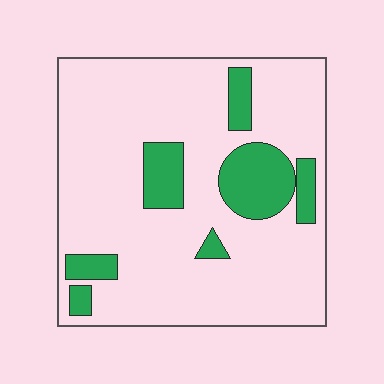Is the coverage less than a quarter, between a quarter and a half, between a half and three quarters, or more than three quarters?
Less than a quarter.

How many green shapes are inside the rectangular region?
7.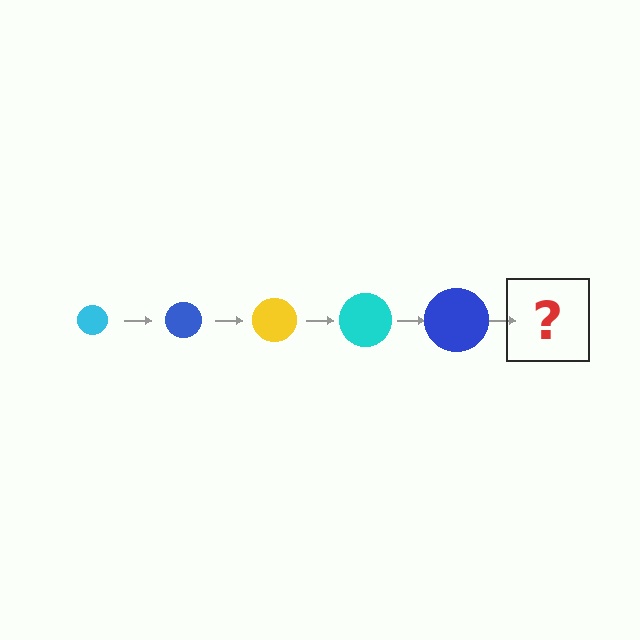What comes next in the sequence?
The next element should be a yellow circle, larger than the previous one.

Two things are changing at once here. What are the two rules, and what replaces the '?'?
The two rules are that the circle grows larger each step and the color cycles through cyan, blue, and yellow. The '?' should be a yellow circle, larger than the previous one.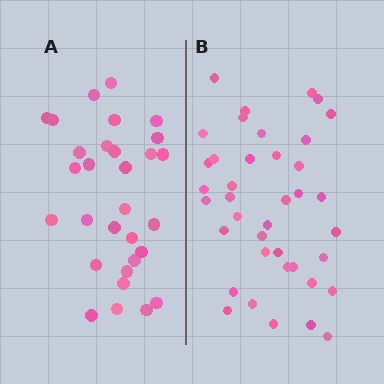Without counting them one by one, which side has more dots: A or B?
Region B (the right region) has more dots.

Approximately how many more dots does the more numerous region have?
Region B has roughly 8 or so more dots than region A.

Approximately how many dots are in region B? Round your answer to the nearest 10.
About 40 dots. (The exact count is 39, which rounds to 40.)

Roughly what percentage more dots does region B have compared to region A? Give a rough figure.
About 30% more.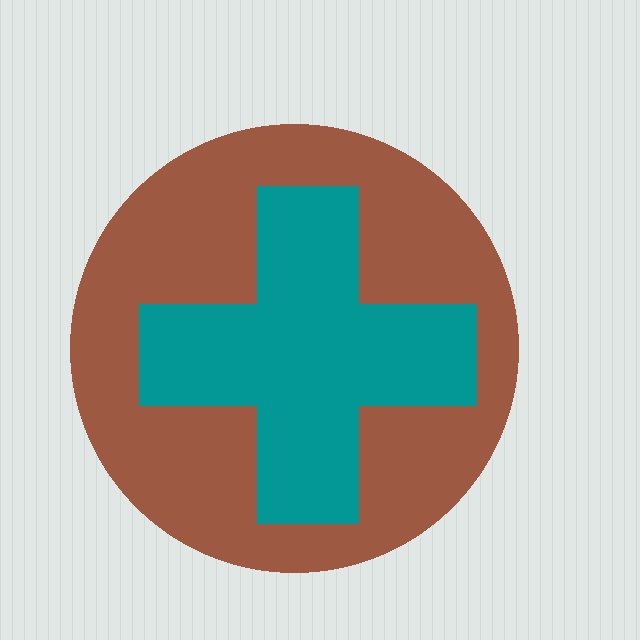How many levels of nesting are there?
2.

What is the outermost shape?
The brown circle.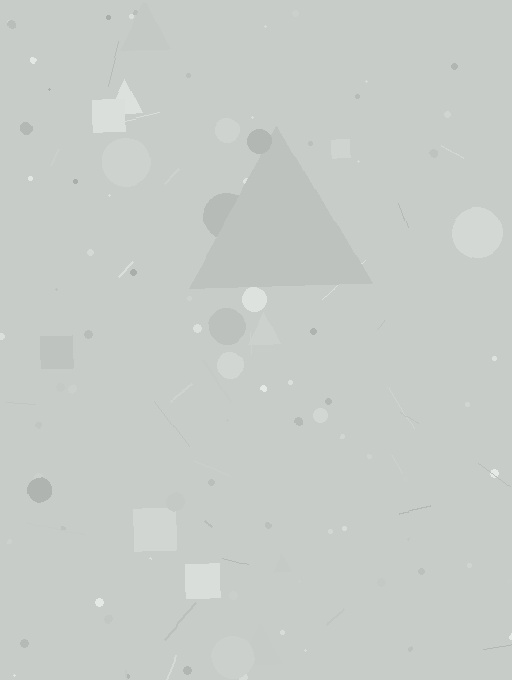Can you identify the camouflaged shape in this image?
The camouflaged shape is a triangle.